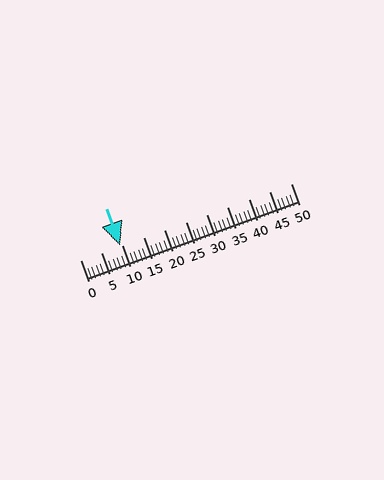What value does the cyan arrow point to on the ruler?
The cyan arrow points to approximately 10.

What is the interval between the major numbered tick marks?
The major tick marks are spaced 5 units apart.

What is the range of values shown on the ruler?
The ruler shows values from 0 to 50.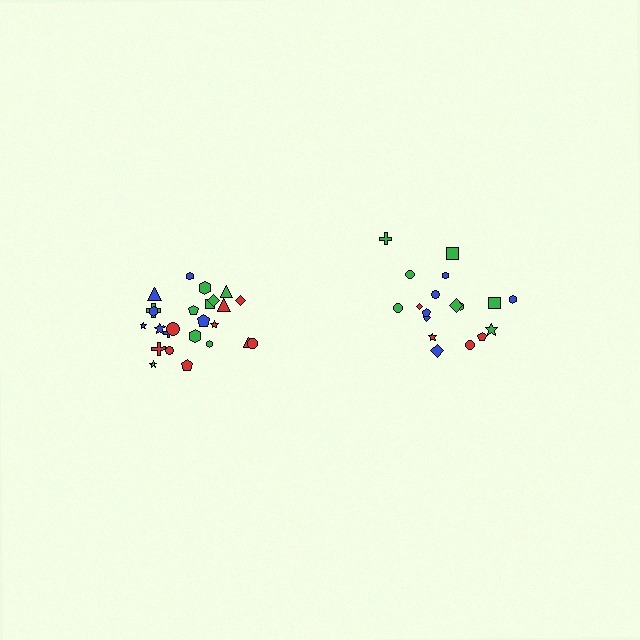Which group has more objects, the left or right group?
The left group.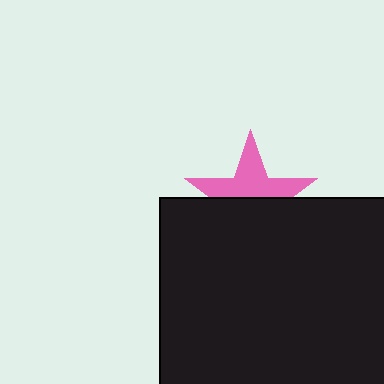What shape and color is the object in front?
The object in front is a black square.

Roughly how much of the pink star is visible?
About half of it is visible (roughly 51%).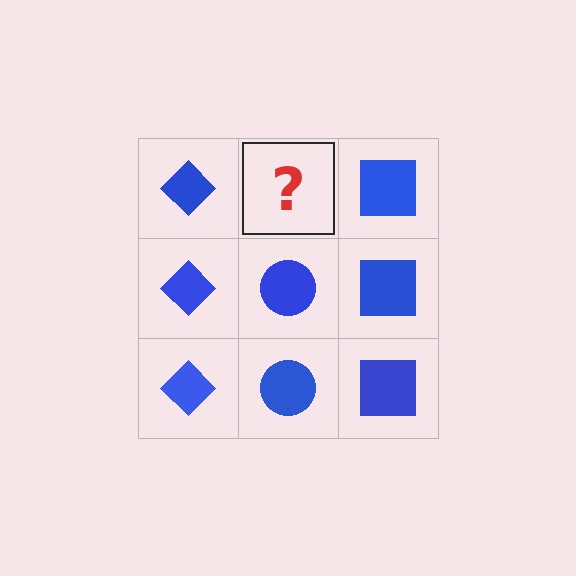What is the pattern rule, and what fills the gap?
The rule is that each column has a consistent shape. The gap should be filled with a blue circle.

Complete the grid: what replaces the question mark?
The question mark should be replaced with a blue circle.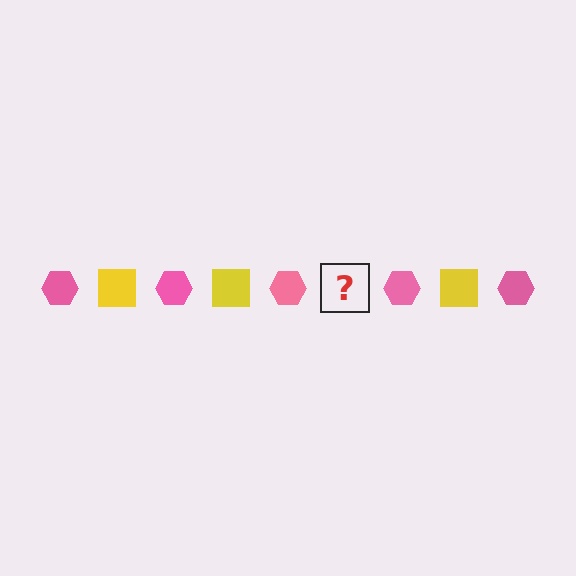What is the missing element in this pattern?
The missing element is a yellow square.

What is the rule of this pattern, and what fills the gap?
The rule is that the pattern alternates between pink hexagon and yellow square. The gap should be filled with a yellow square.